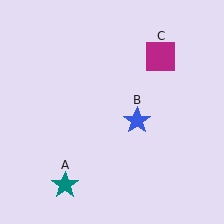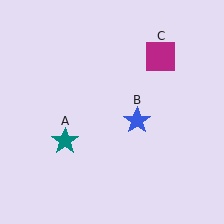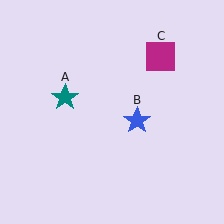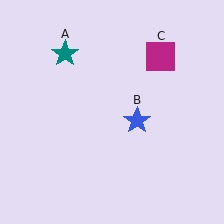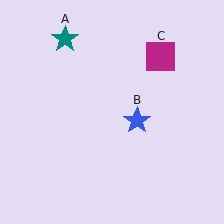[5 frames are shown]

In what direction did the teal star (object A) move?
The teal star (object A) moved up.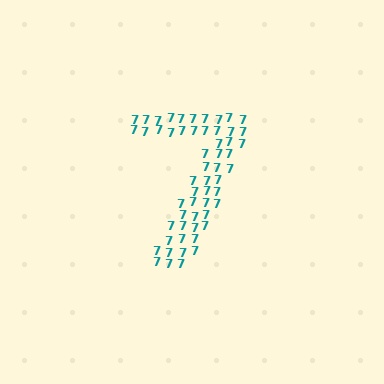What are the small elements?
The small elements are digit 7's.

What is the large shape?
The large shape is the digit 7.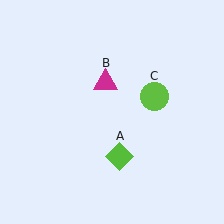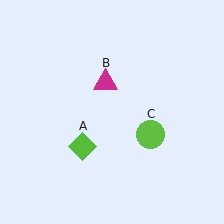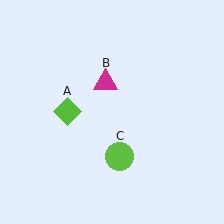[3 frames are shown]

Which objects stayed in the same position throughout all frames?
Magenta triangle (object B) remained stationary.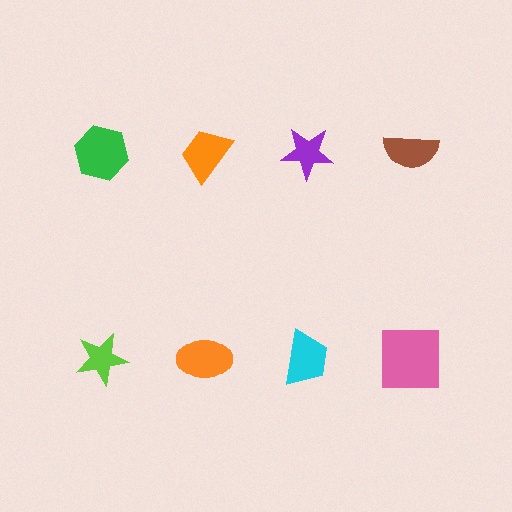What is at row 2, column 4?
A pink square.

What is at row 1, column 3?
A purple star.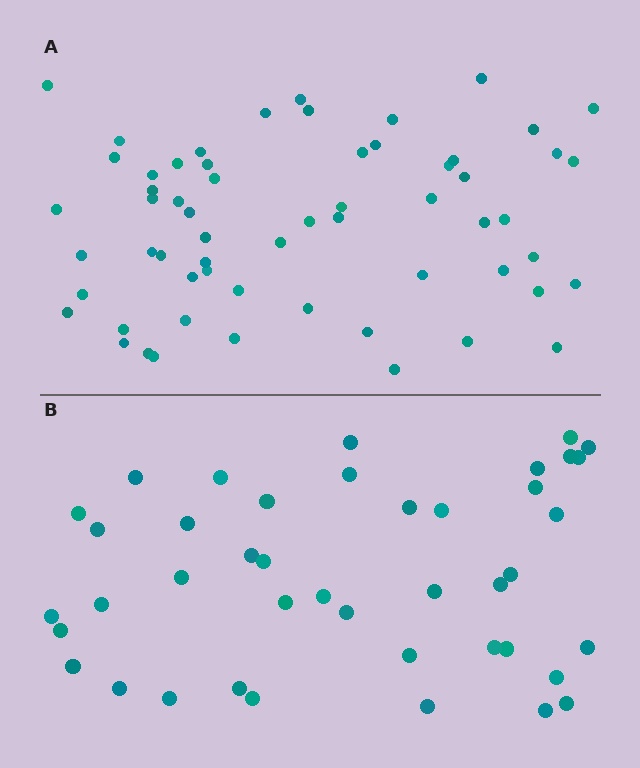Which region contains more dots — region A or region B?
Region A (the top region) has more dots.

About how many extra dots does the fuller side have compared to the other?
Region A has approximately 20 more dots than region B.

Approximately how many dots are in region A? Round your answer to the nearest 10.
About 60 dots.